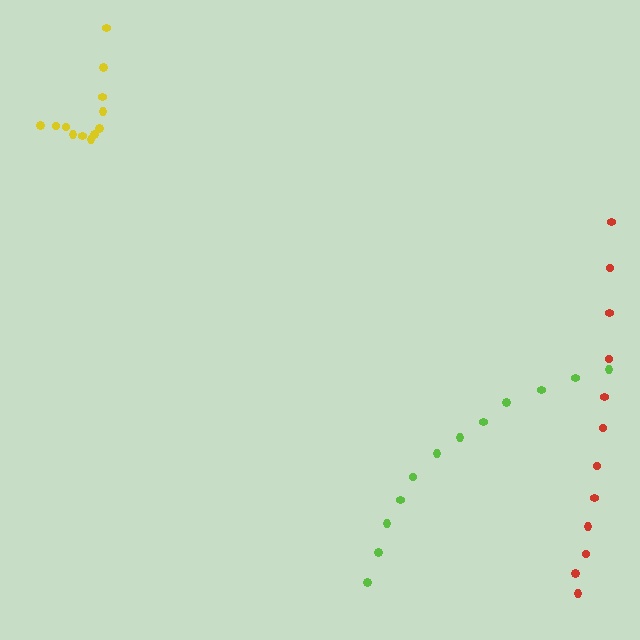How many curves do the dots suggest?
There are 3 distinct paths.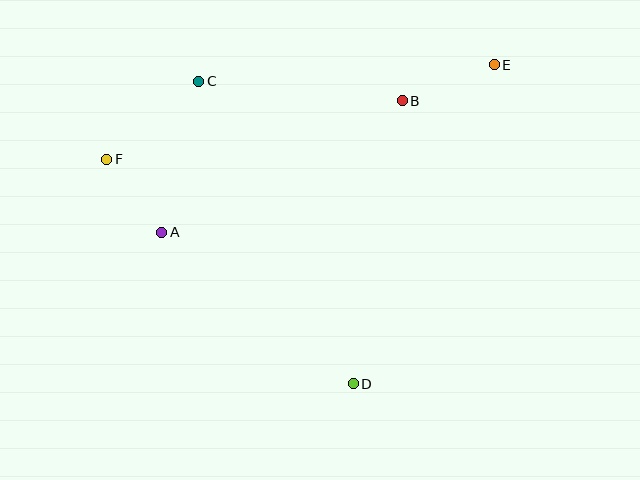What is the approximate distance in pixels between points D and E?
The distance between D and E is approximately 349 pixels.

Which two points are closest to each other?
Points A and F are closest to each other.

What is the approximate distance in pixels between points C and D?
The distance between C and D is approximately 340 pixels.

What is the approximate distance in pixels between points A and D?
The distance between A and D is approximately 244 pixels.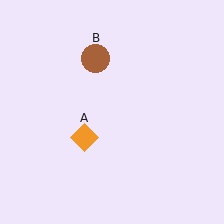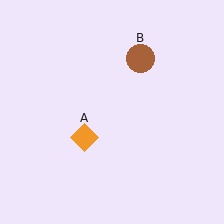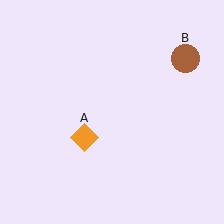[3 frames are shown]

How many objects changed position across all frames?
1 object changed position: brown circle (object B).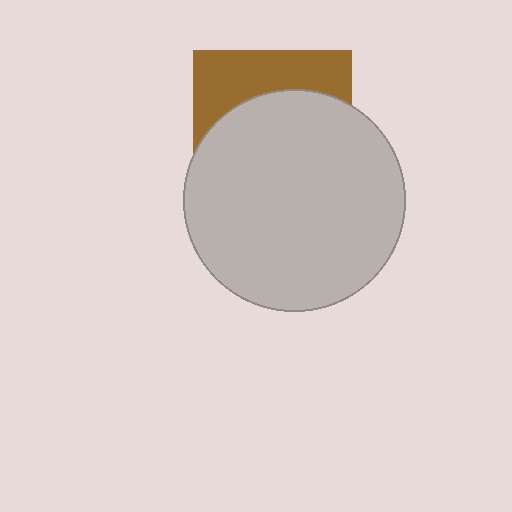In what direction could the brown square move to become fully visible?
The brown square could move up. That would shift it out from behind the light gray circle entirely.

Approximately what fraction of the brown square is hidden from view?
Roughly 67% of the brown square is hidden behind the light gray circle.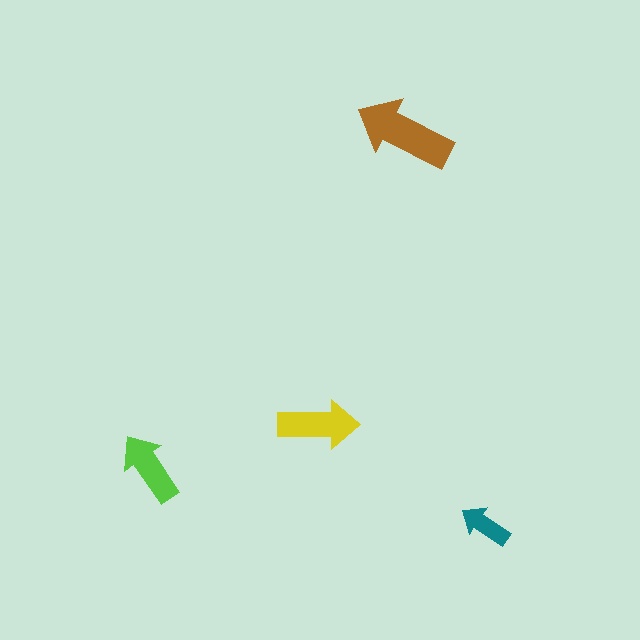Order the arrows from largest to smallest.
the brown one, the yellow one, the lime one, the teal one.